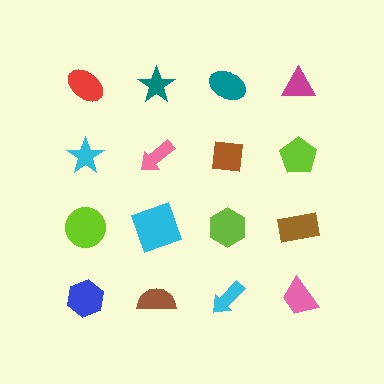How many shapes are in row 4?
4 shapes.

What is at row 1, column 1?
A red ellipse.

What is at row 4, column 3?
A cyan arrow.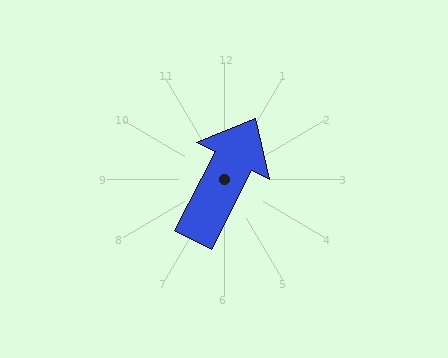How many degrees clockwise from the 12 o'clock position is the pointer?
Approximately 27 degrees.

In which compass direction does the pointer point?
Northeast.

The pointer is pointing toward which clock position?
Roughly 1 o'clock.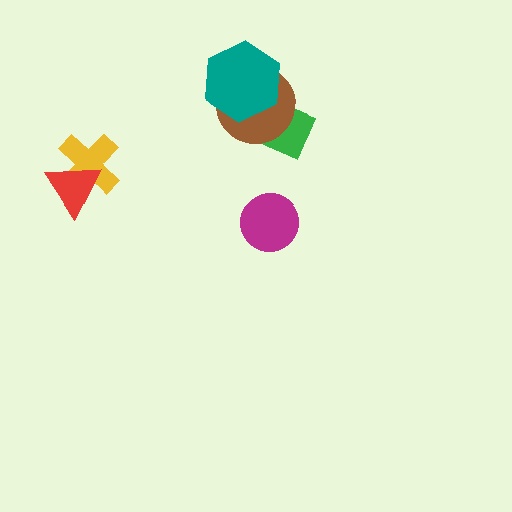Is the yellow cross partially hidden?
Yes, it is partially covered by another shape.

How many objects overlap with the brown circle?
2 objects overlap with the brown circle.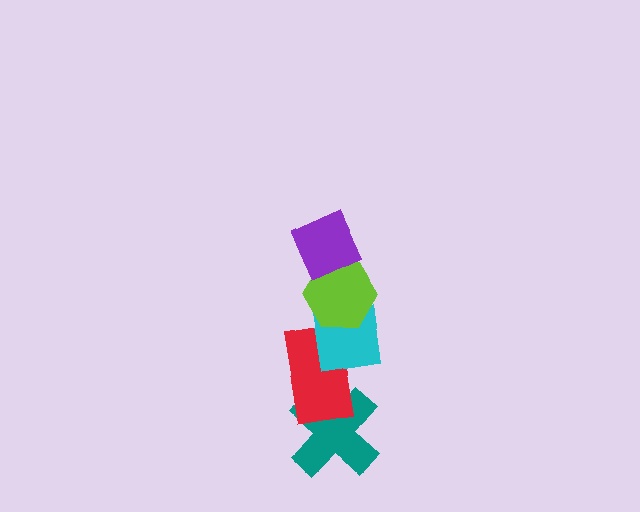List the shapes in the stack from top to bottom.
From top to bottom: the purple diamond, the lime hexagon, the cyan square, the red rectangle, the teal cross.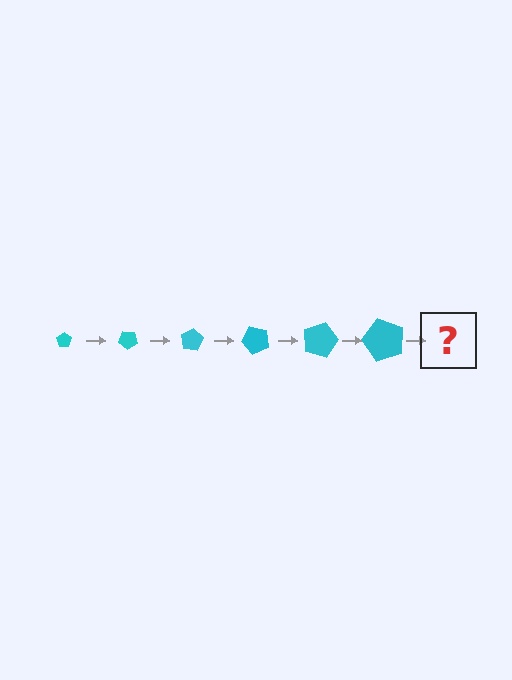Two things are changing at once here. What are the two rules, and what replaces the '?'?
The two rules are that the pentagon grows larger each step and it rotates 40 degrees each step. The '?' should be a pentagon, larger than the previous one and rotated 240 degrees from the start.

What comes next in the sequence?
The next element should be a pentagon, larger than the previous one and rotated 240 degrees from the start.